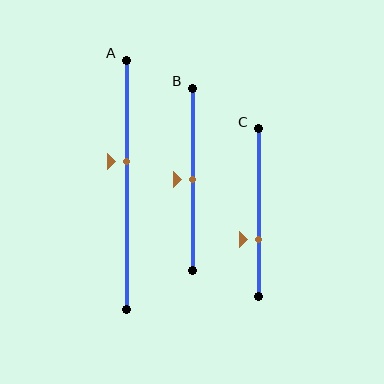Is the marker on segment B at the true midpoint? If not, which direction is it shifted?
Yes, the marker on segment B is at the true midpoint.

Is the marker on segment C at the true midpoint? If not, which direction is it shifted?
No, the marker on segment C is shifted downward by about 16% of the segment length.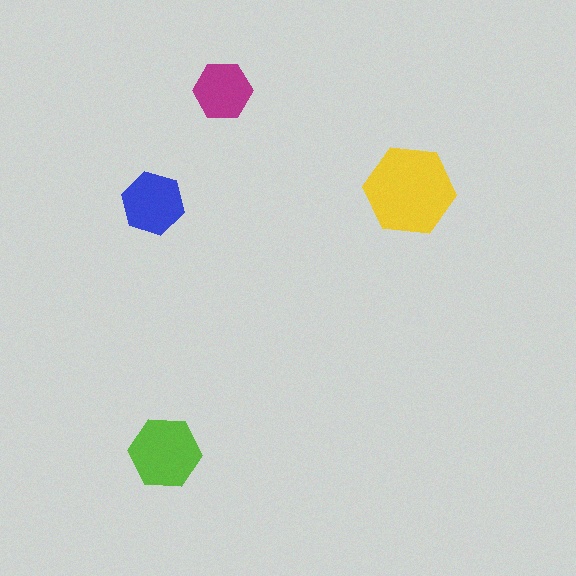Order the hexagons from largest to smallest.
the yellow one, the lime one, the blue one, the magenta one.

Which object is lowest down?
The lime hexagon is bottommost.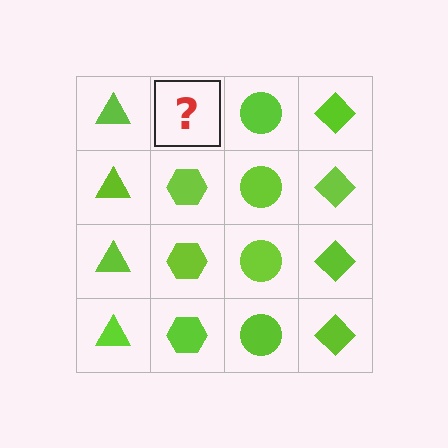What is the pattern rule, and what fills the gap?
The rule is that each column has a consistent shape. The gap should be filled with a lime hexagon.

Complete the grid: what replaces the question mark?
The question mark should be replaced with a lime hexagon.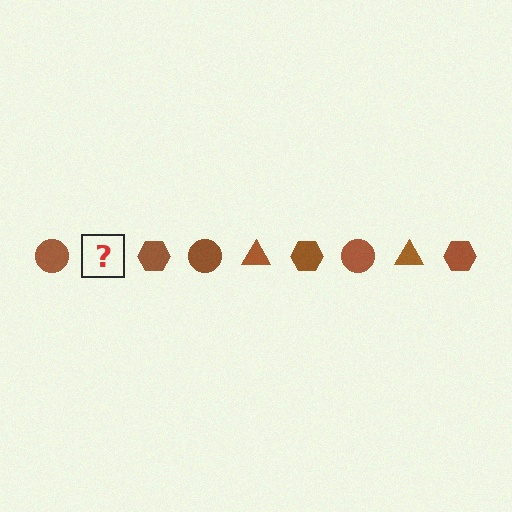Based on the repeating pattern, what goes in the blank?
The blank should be a brown triangle.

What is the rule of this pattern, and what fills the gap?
The rule is that the pattern cycles through circle, triangle, hexagon shapes in brown. The gap should be filled with a brown triangle.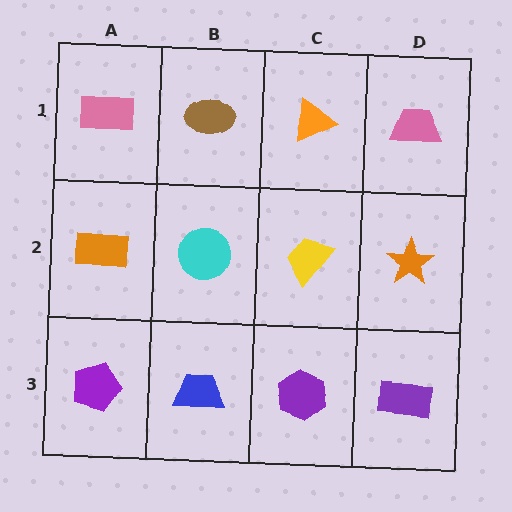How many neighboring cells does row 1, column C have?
3.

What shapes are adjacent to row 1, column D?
An orange star (row 2, column D), an orange triangle (row 1, column C).